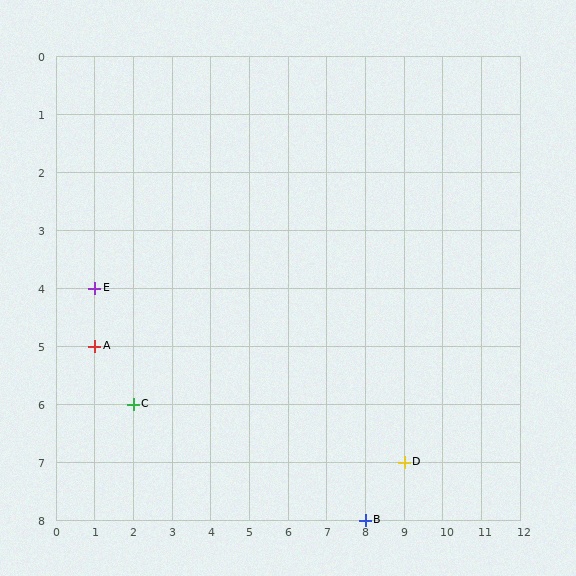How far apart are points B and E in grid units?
Points B and E are 7 columns and 4 rows apart (about 8.1 grid units diagonally).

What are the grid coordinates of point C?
Point C is at grid coordinates (2, 6).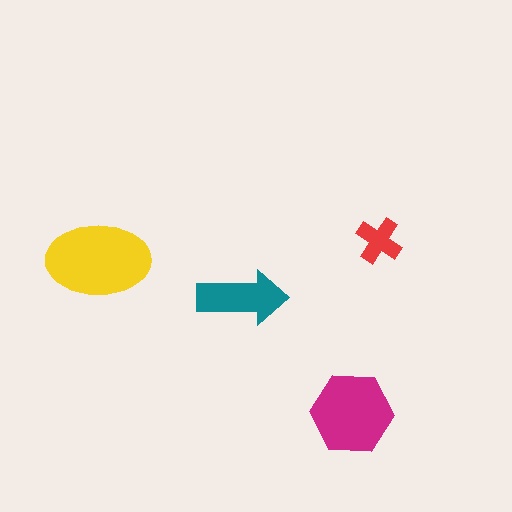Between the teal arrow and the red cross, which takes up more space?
The teal arrow.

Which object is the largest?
The yellow ellipse.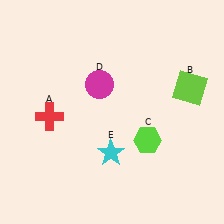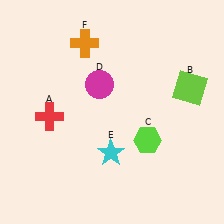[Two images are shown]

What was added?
An orange cross (F) was added in Image 2.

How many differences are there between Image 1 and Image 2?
There is 1 difference between the two images.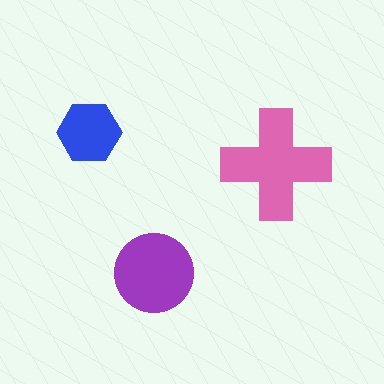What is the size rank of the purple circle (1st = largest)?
2nd.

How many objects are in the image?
There are 3 objects in the image.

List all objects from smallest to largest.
The blue hexagon, the purple circle, the pink cross.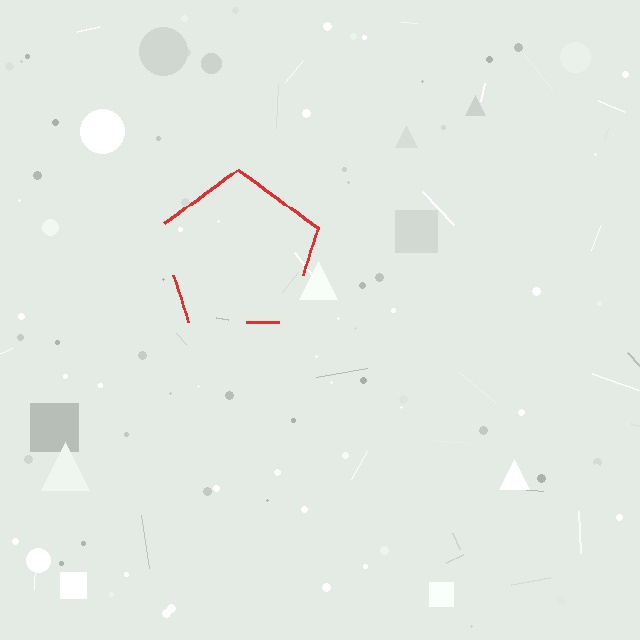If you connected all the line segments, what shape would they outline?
They would outline a pentagon.